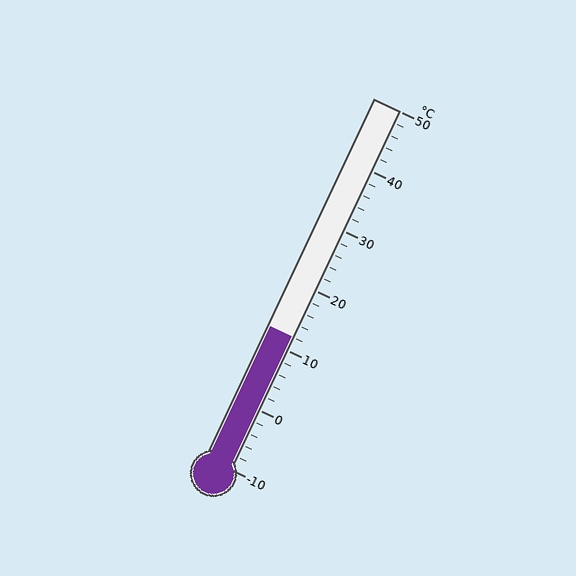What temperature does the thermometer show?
The thermometer shows approximately 12°C.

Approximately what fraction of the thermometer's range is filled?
The thermometer is filled to approximately 35% of its range.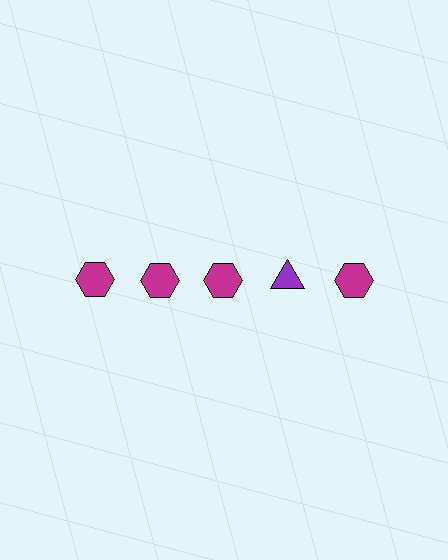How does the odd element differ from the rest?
It differs in both color (purple instead of magenta) and shape (triangle instead of hexagon).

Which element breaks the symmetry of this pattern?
The purple triangle in the top row, second from right column breaks the symmetry. All other shapes are magenta hexagons.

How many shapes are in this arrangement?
There are 5 shapes arranged in a grid pattern.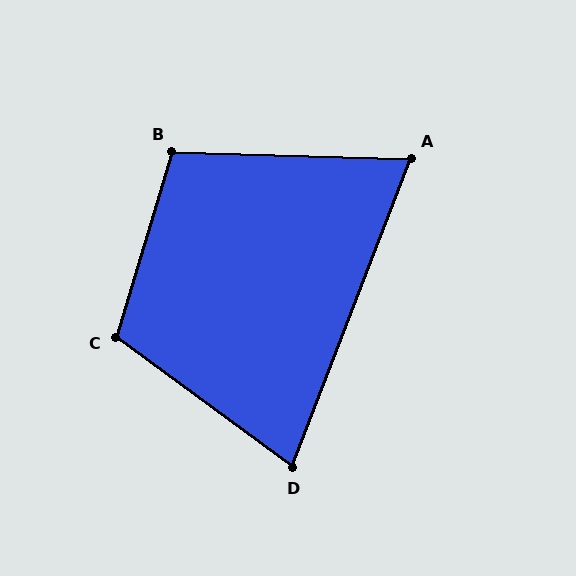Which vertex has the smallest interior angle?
A, at approximately 70 degrees.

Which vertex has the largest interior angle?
C, at approximately 110 degrees.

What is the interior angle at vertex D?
Approximately 75 degrees (acute).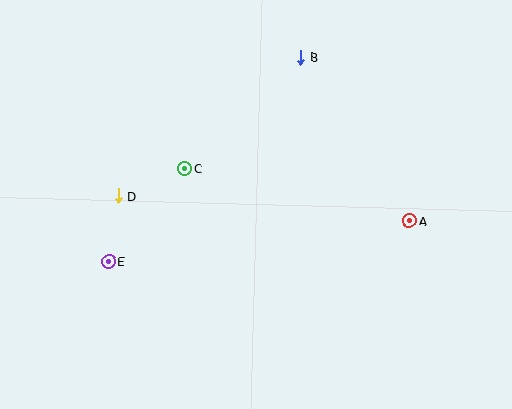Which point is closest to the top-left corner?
Point D is closest to the top-left corner.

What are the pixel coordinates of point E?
Point E is at (109, 262).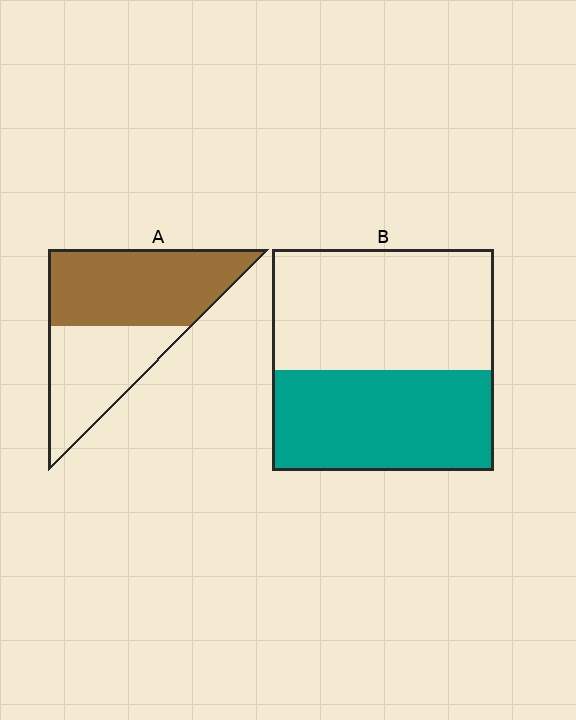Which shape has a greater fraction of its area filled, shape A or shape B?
Shape A.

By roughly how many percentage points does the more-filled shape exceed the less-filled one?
By roughly 10 percentage points (A over B).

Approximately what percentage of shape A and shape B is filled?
A is approximately 55% and B is approximately 45%.